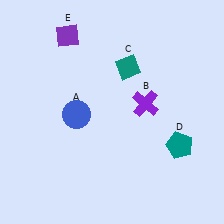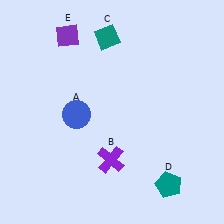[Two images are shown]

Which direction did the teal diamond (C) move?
The teal diamond (C) moved up.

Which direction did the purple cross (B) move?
The purple cross (B) moved down.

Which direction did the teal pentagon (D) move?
The teal pentagon (D) moved down.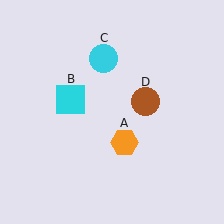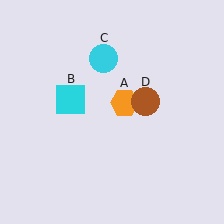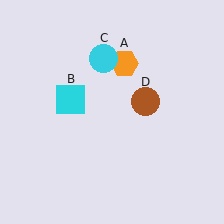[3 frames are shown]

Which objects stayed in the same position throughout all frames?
Cyan square (object B) and cyan circle (object C) and brown circle (object D) remained stationary.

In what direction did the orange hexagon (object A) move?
The orange hexagon (object A) moved up.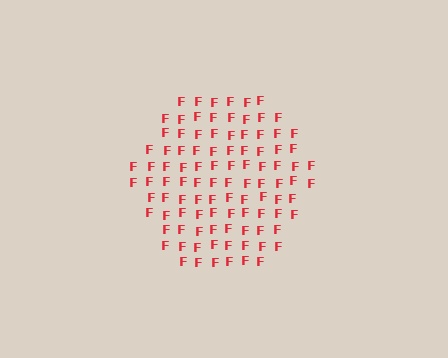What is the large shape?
The large shape is a hexagon.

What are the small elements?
The small elements are letter F's.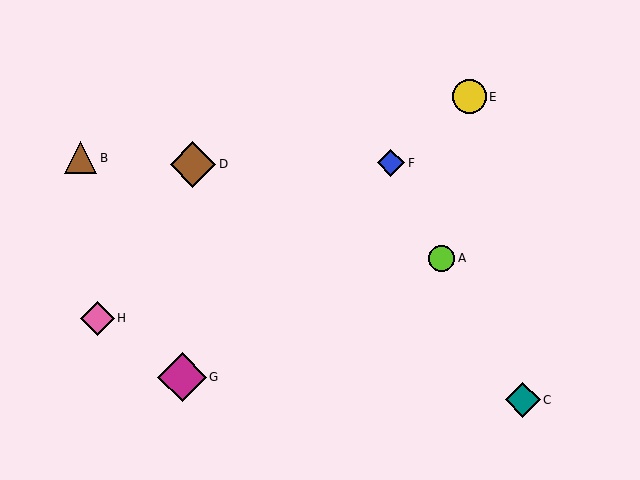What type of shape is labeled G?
Shape G is a magenta diamond.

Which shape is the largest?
The magenta diamond (labeled G) is the largest.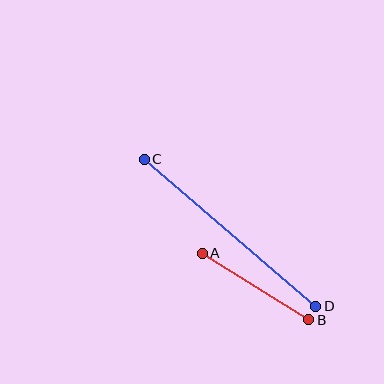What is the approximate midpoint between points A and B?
The midpoint is at approximately (256, 287) pixels.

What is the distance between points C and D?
The distance is approximately 226 pixels.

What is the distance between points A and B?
The distance is approximately 125 pixels.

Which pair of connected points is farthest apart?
Points C and D are farthest apart.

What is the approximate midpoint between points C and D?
The midpoint is at approximately (230, 233) pixels.